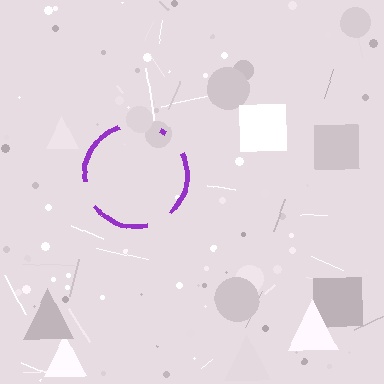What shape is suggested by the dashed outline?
The dashed outline suggests a circle.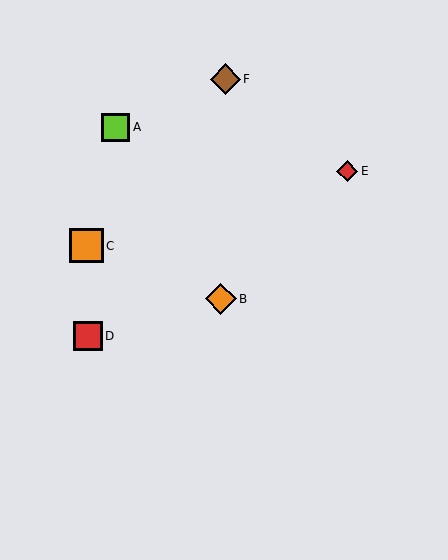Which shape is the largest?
The orange square (labeled C) is the largest.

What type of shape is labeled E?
Shape E is a red diamond.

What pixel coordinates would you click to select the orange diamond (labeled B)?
Click at (221, 299) to select the orange diamond B.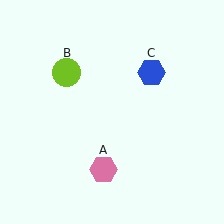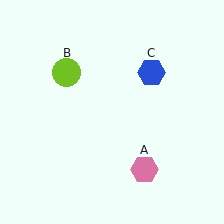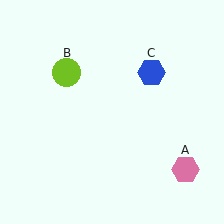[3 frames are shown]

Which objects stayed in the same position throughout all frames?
Lime circle (object B) and blue hexagon (object C) remained stationary.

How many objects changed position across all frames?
1 object changed position: pink hexagon (object A).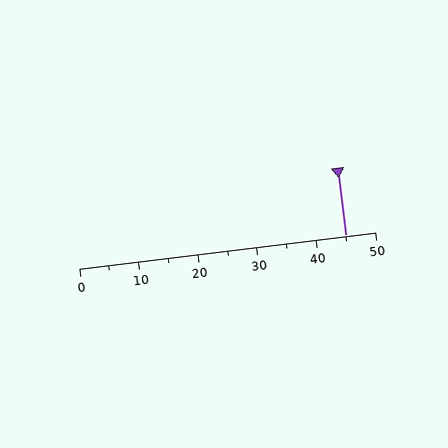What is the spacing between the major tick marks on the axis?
The major ticks are spaced 10 apart.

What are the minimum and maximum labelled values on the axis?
The axis runs from 0 to 50.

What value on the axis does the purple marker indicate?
The marker indicates approximately 45.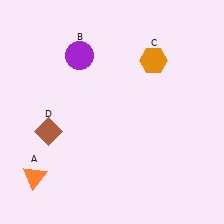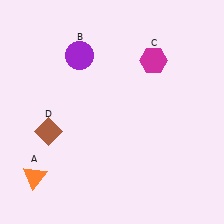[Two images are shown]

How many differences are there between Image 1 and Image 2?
There is 1 difference between the two images.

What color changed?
The hexagon (C) changed from orange in Image 1 to magenta in Image 2.